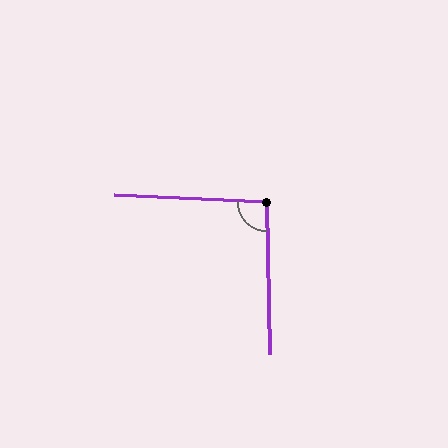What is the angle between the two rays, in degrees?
Approximately 94 degrees.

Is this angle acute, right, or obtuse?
It is approximately a right angle.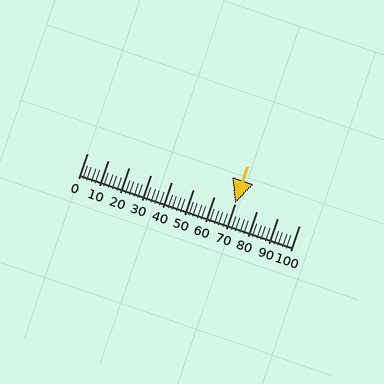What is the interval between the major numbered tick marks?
The major tick marks are spaced 10 units apart.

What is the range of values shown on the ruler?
The ruler shows values from 0 to 100.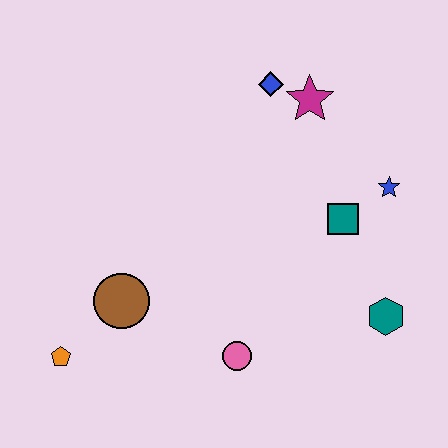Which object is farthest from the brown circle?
The blue star is farthest from the brown circle.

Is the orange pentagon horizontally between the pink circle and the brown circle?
No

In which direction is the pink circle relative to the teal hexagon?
The pink circle is to the left of the teal hexagon.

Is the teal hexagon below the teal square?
Yes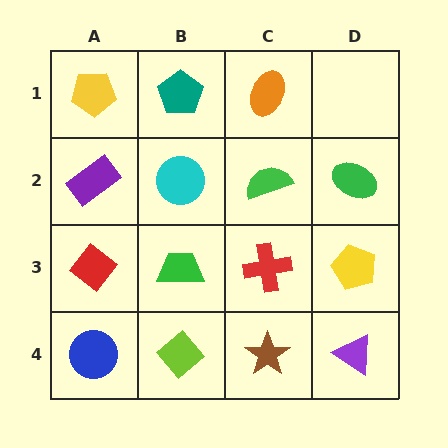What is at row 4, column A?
A blue circle.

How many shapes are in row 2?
4 shapes.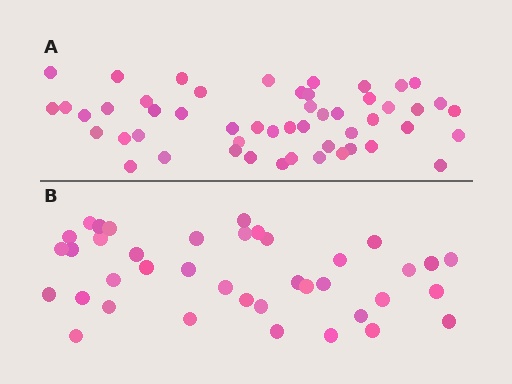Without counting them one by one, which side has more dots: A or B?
Region A (the top region) has more dots.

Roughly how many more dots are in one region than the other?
Region A has roughly 12 or so more dots than region B.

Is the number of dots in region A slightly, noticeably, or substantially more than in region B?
Region A has noticeably more, but not dramatically so. The ratio is roughly 1.3 to 1.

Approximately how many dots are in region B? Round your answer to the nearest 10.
About 40 dots. (The exact count is 39, which rounds to 40.)